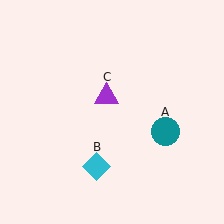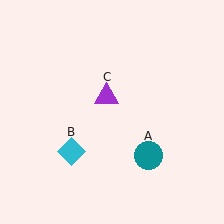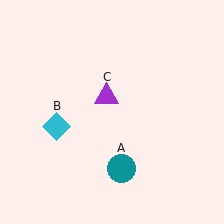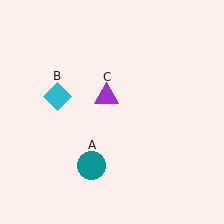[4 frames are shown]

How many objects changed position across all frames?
2 objects changed position: teal circle (object A), cyan diamond (object B).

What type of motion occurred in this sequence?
The teal circle (object A), cyan diamond (object B) rotated clockwise around the center of the scene.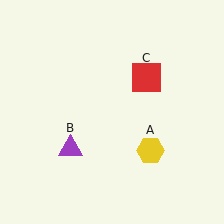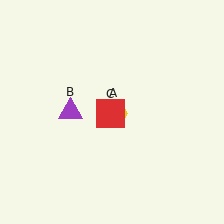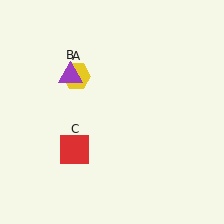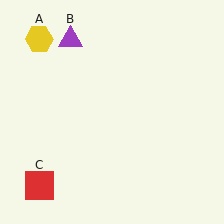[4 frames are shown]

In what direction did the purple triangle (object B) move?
The purple triangle (object B) moved up.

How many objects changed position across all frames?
3 objects changed position: yellow hexagon (object A), purple triangle (object B), red square (object C).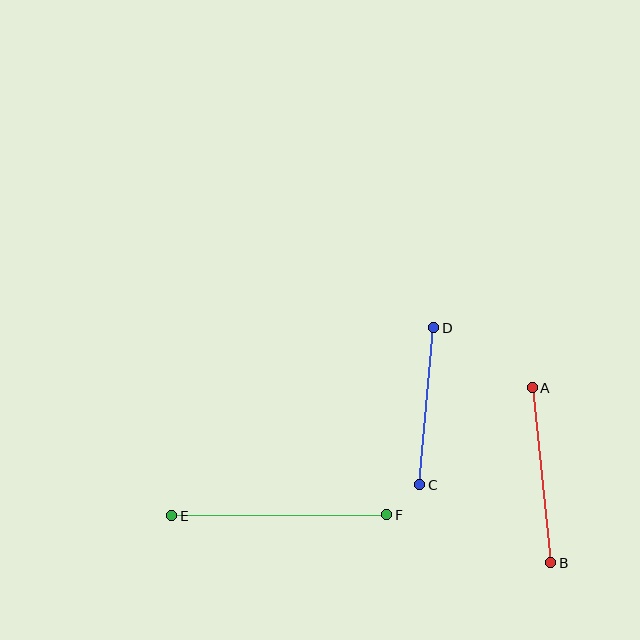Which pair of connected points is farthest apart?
Points E and F are farthest apart.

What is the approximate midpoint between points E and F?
The midpoint is at approximately (279, 515) pixels.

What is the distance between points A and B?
The distance is approximately 176 pixels.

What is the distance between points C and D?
The distance is approximately 158 pixels.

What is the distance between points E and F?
The distance is approximately 215 pixels.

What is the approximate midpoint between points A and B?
The midpoint is at approximately (541, 475) pixels.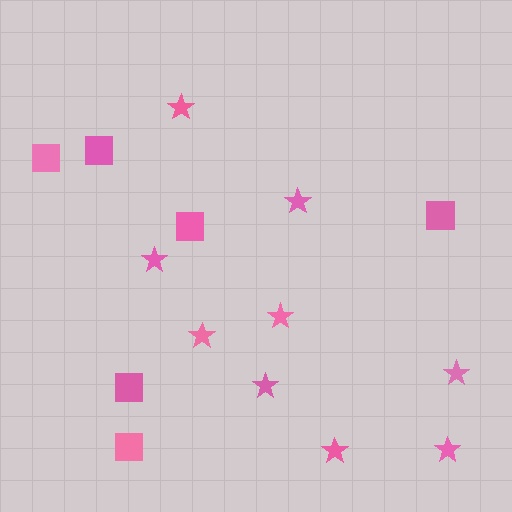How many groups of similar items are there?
There are 2 groups: one group of squares (6) and one group of stars (9).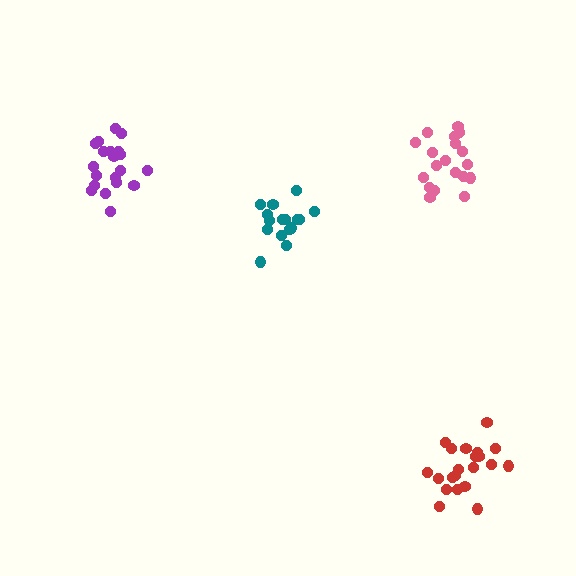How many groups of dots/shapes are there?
There are 4 groups.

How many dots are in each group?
Group 1: 16 dots, Group 2: 19 dots, Group 3: 21 dots, Group 4: 21 dots (77 total).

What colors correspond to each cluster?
The clusters are colored: teal, pink, red, purple.